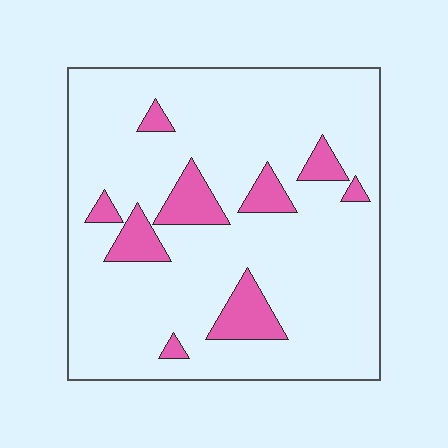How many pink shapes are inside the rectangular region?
9.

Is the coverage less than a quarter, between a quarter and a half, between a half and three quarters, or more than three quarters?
Less than a quarter.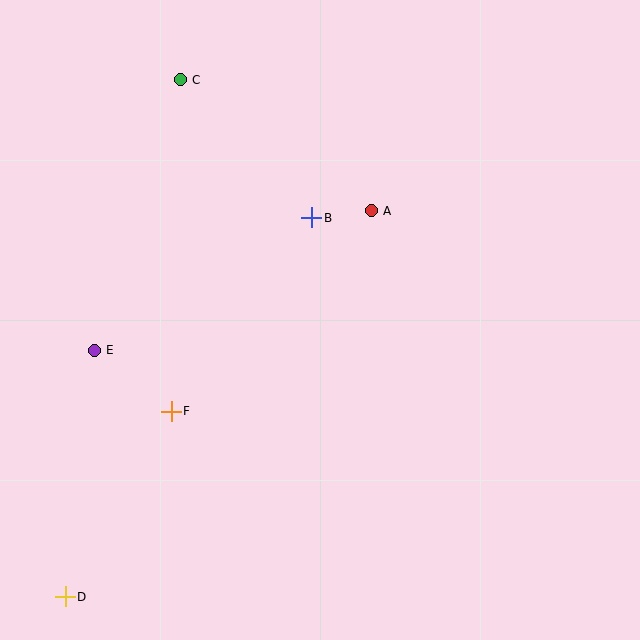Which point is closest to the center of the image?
Point B at (312, 218) is closest to the center.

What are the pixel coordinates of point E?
Point E is at (94, 350).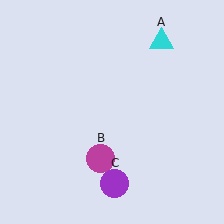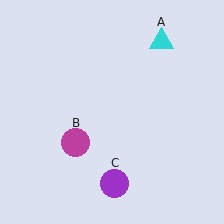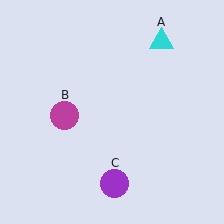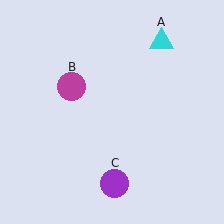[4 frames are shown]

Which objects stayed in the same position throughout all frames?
Cyan triangle (object A) and purple circle (object C) remained stationary.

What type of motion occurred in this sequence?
The magenta circle (object B) rotated clockwise around the center of the scene.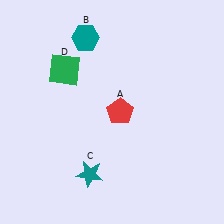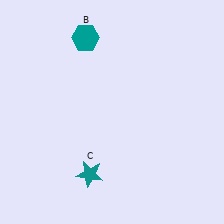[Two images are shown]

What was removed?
The red pentagon (A), the green square (D) were removed in Image 2.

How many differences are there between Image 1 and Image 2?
There are 2 differences between the two images.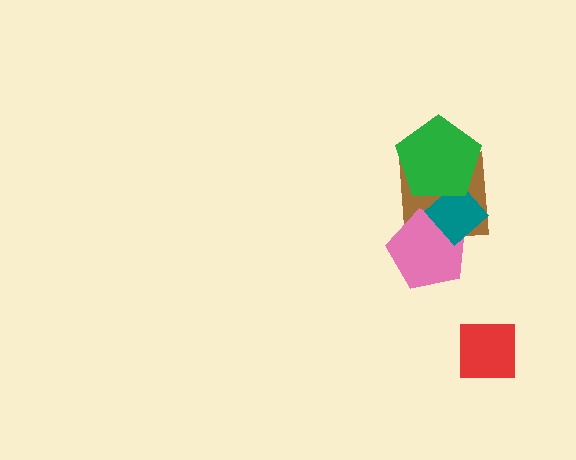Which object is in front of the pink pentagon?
The teal diamond is in front of the pink pentagon.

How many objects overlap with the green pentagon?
2 objects overlap with the green pentagon.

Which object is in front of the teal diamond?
The green pentagon is in front of the teal diamond.